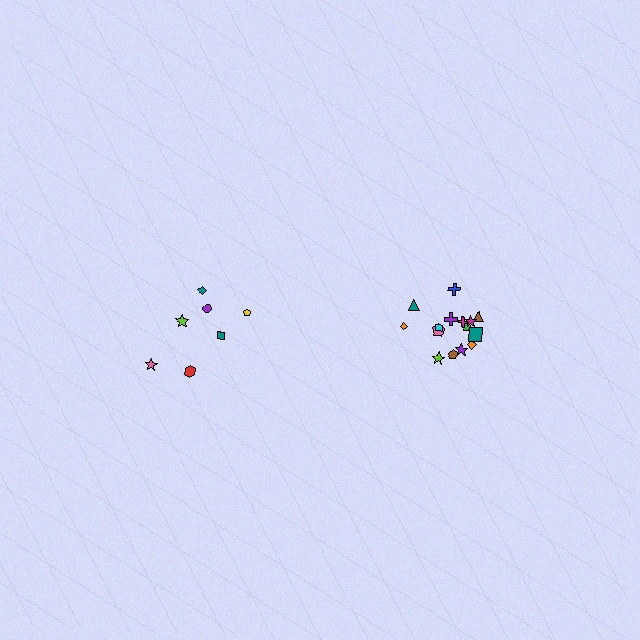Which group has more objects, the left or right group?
The right group.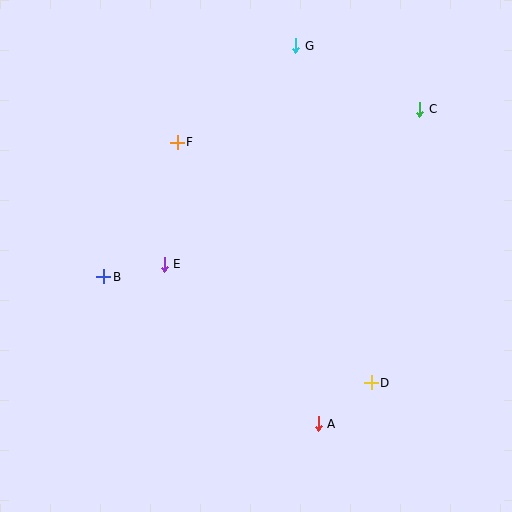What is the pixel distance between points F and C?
The distance between F and C is 245 pixels.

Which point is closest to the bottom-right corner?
Point D is closest to the bottom-right corner.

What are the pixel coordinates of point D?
Point D is at (371, 383).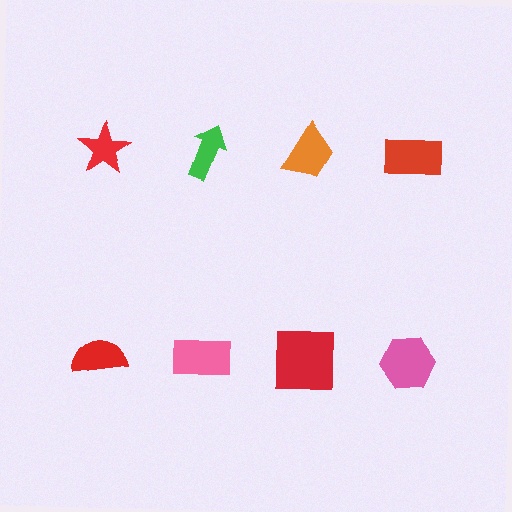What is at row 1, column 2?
A green arrow.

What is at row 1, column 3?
An orange trapezoid.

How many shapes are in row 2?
4 shapes.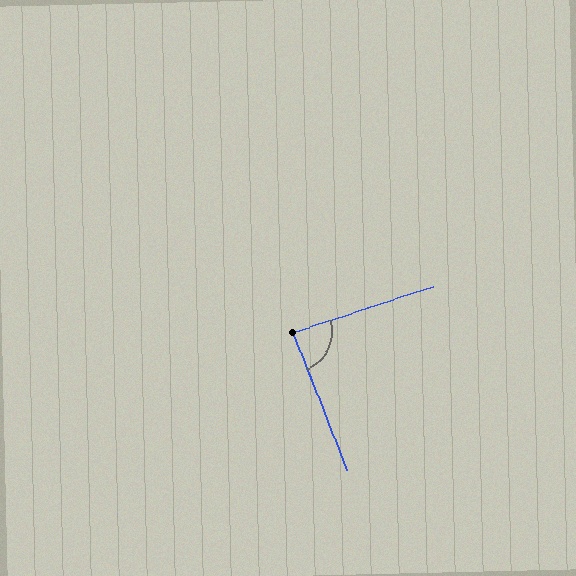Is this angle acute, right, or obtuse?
It is approximately a right angle.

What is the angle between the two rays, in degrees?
Approximately 87 degrees.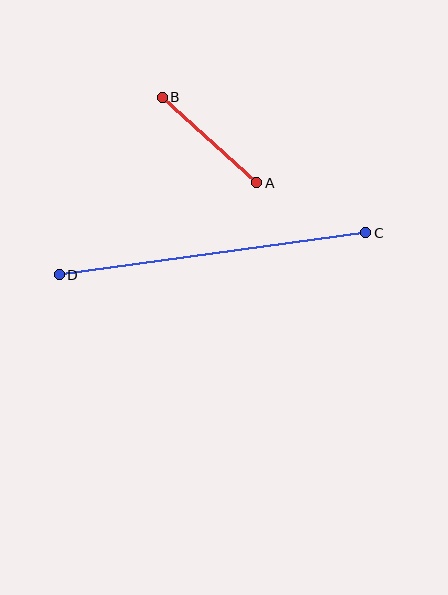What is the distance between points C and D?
The distance is approximately 310 pixels.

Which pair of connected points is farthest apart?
Points C and D are farthest apart.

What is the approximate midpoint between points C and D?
The midpoint is at approximately (213, 254) pixels.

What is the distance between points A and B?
The distance is approximately 127 pixels.